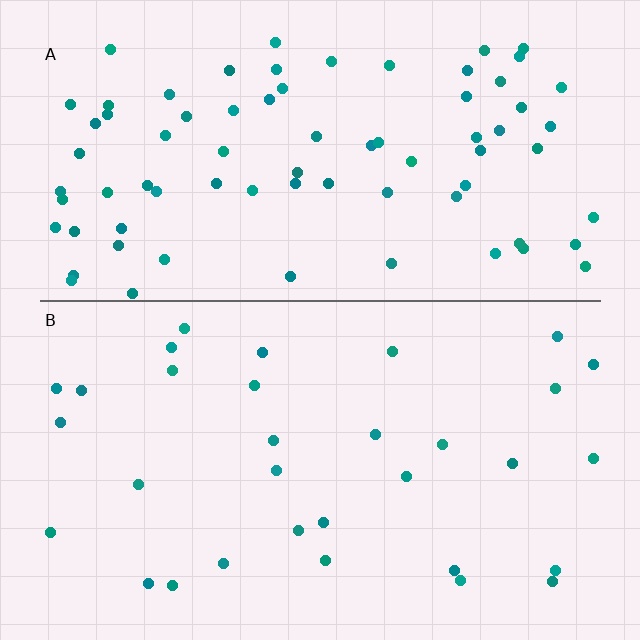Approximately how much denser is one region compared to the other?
Approximately 2.4× — region A over region B.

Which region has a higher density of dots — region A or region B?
A (the top).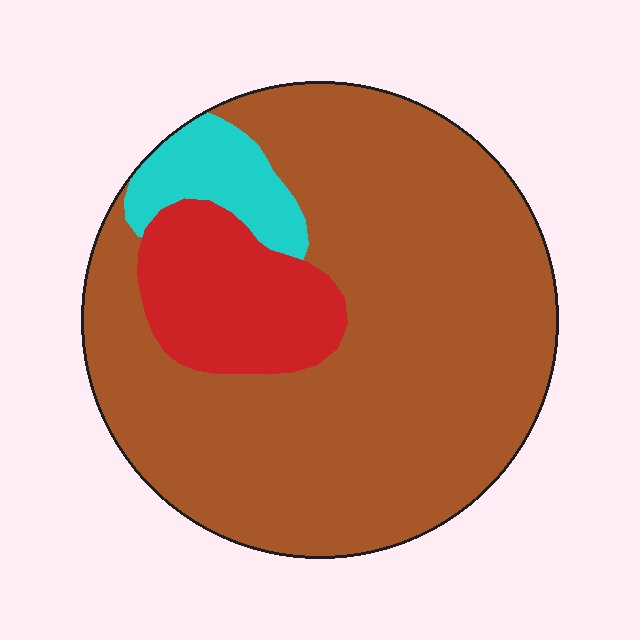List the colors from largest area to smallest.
From largest to smallest: brown, red, cyan.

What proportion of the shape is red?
Red covers 15% of the shape.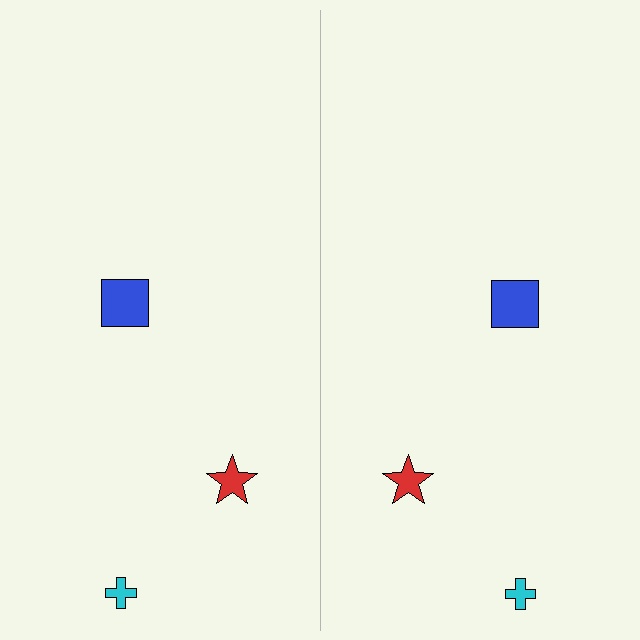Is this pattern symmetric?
Yes, this pattern has bilateral (reflection) symmetry.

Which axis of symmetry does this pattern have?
The pattern has a vertical axis of symmetry running through the center of the image.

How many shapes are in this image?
There are 6 shapes in this image.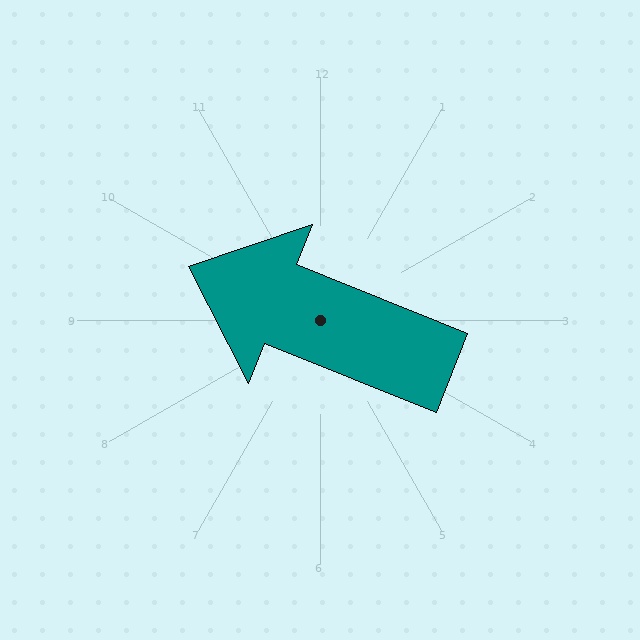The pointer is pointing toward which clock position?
Roughly 10 o'clock.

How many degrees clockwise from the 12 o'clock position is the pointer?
Approximately 292 degrees.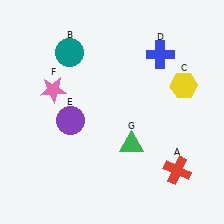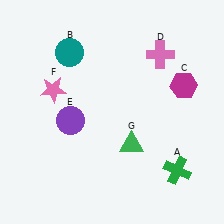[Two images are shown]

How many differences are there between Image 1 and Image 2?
There are 3 differences between the two images.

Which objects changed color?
A changed from red to green. C changed from yellow to magenta. D changed from blue to pink.